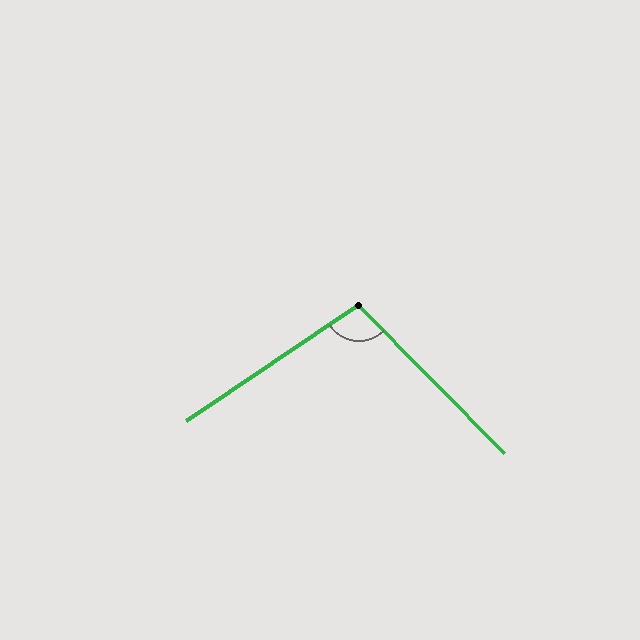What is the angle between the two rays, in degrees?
Approximately 101 degrees.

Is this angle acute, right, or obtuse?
It is obtuse.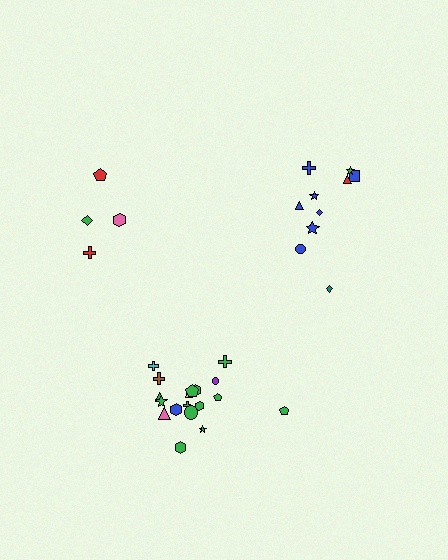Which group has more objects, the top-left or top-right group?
The top-right group.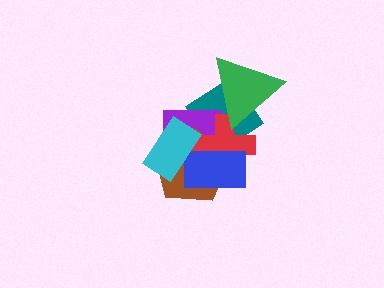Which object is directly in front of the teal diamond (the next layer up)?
The purple rectangle is directly in front of the teal diamond.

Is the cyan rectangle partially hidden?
No, no other shape covers it.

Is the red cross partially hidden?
Yes, it is partially covered by another shape.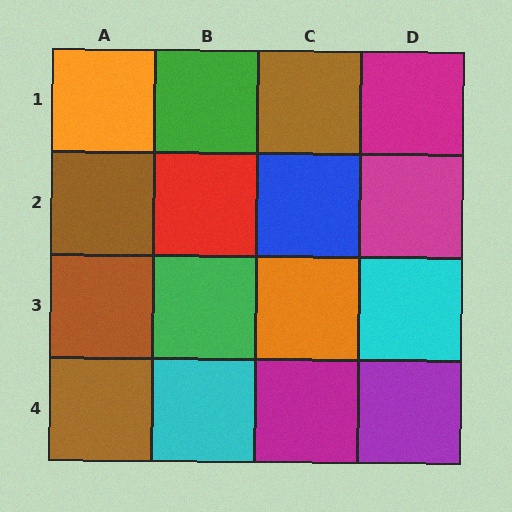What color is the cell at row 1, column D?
Magenta.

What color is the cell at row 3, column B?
Green.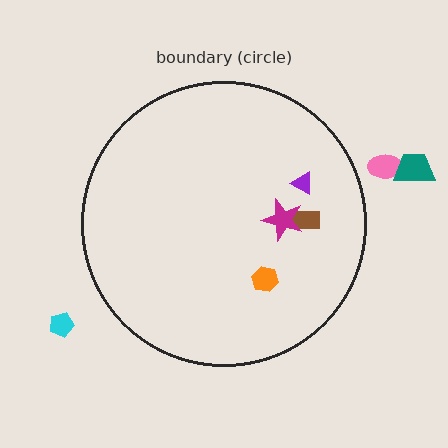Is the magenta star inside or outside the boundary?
Inside.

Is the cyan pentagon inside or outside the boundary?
Outside.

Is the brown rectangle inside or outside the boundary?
Inside.